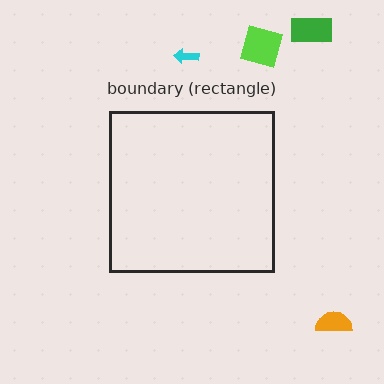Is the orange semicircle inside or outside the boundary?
Outside.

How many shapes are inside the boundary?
0 inside, 4 outside.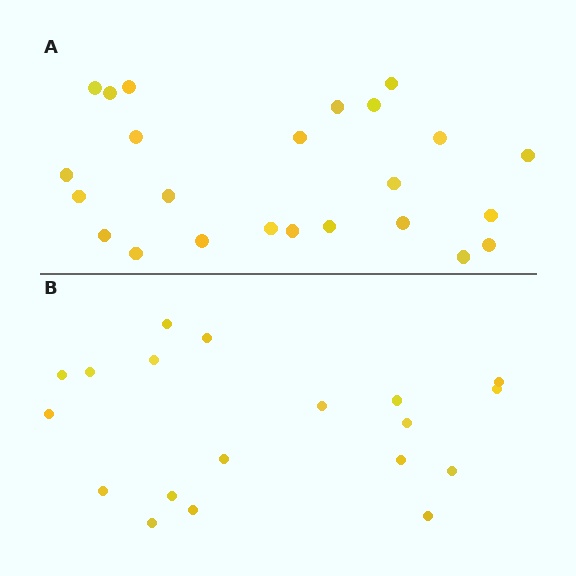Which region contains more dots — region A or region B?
Region A (the top region) has more dots.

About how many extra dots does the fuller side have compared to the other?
Region A has about 5 more dots than region B.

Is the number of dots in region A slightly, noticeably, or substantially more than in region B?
Region A has noticeably more, but not dramatically so. The ratio is roughly 1.3 to 1.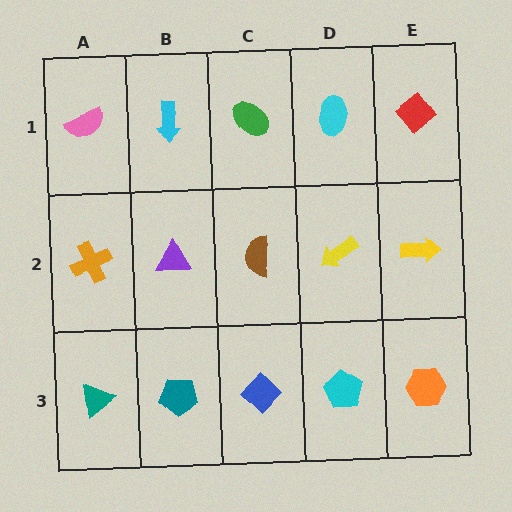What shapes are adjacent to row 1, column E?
A yellow arrow (row 2, column E), a cyan ellipse (row 1, column D).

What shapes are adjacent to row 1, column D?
A yellow arrow (row 2, column D), a green ellipse (row 1, column C), a red diamond (row 1, column E).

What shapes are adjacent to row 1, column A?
An orange cross (row 2, column A), a cyan arrow (row 1, column B).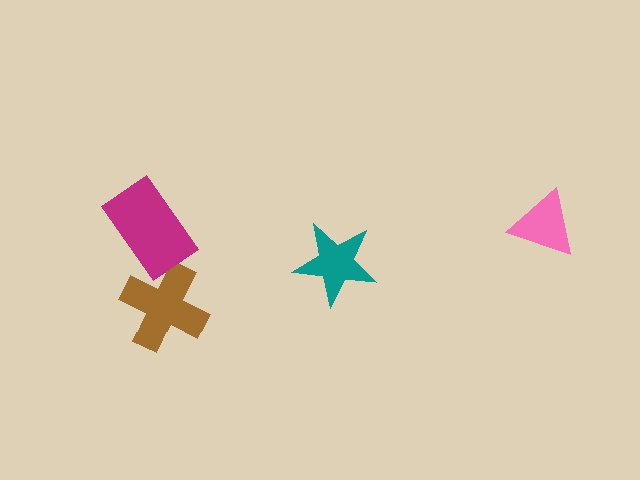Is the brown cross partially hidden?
Yes, it is partially covered by another shape.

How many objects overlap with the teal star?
0 objects overlap with the teal star.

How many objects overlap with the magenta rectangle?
1 object overlaps with the magenta rectangle.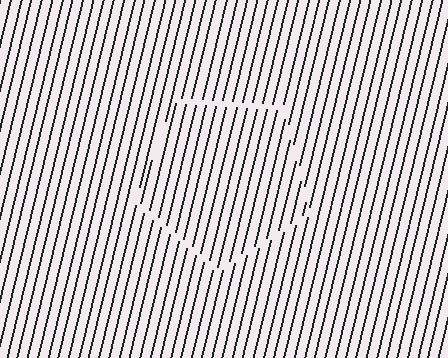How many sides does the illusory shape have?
5 sides — the line-ends trace a pentagon.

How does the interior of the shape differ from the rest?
The interior of the shape contains the same grating, shifted by half a period — the contour is defined by the phase discontinuity where line-ends from the inner and outer gratings abut.